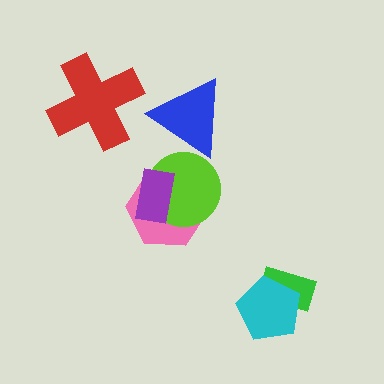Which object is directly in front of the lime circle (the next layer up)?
The blue triangle is directly in front of the lime circle.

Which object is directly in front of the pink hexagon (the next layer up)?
The lime circle is directly in front of the pink hexagon.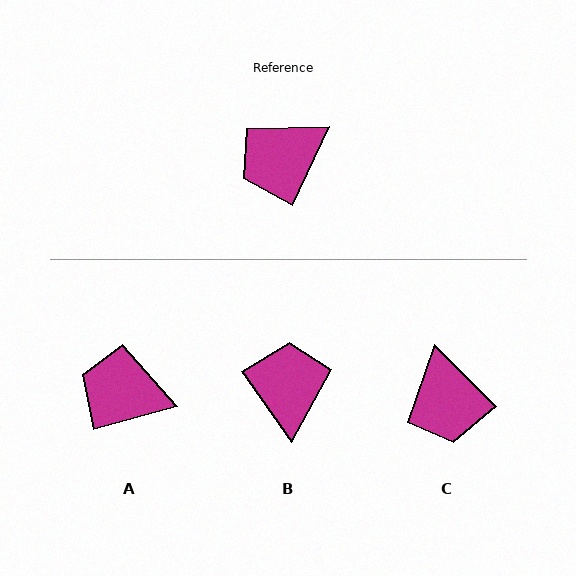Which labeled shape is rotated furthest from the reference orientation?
B, about 120 degrees away.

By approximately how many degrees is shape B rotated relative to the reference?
Approximately 120 degrees clockwise.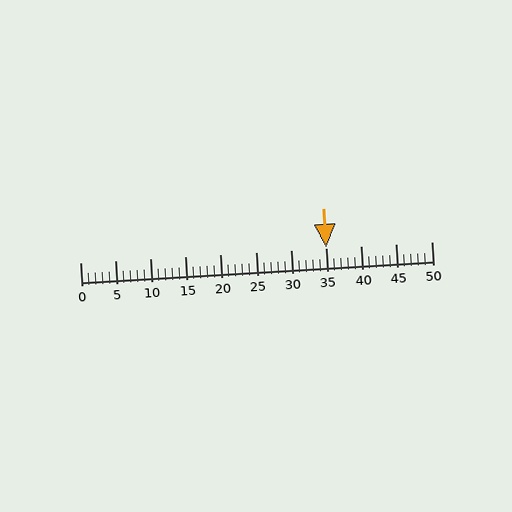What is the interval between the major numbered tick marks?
The major tick marks are spaced 5 units apart.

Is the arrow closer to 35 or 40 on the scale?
The arrow is closer to 35.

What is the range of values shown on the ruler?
The ruler shows values from 0 to 50.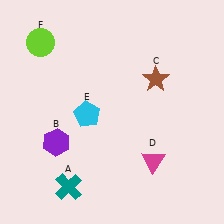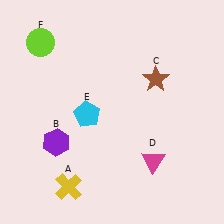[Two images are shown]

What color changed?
The cross (A) changed from teal in Image 1 to yellow in Image 2.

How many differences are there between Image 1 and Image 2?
There is 1 difference between the two images.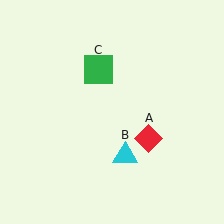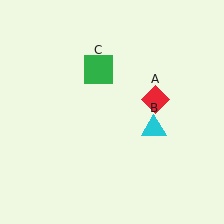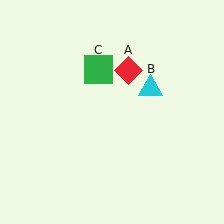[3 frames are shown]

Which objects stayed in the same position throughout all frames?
Green square (object C) remained stationary.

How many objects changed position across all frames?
2 objects changed position: red diamond (object A), cyan triangle (object B).